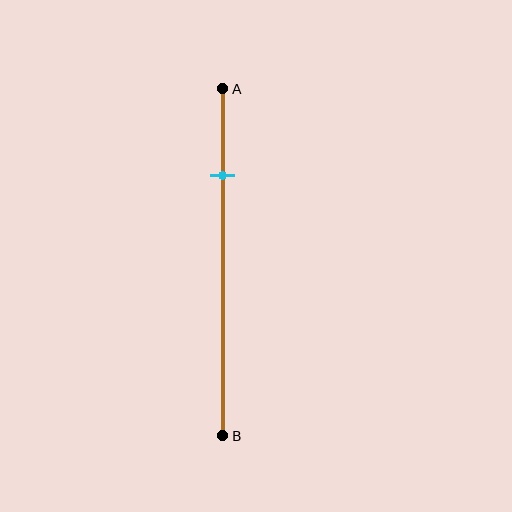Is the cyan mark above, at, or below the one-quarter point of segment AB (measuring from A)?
The cyan mark is approximately at the one-quarter point of segment AB.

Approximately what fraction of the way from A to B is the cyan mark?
The cyan mark is approximately 25% of the way from A to B.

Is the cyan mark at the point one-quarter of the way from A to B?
Yes, the mark is approximately at the one-quarter point.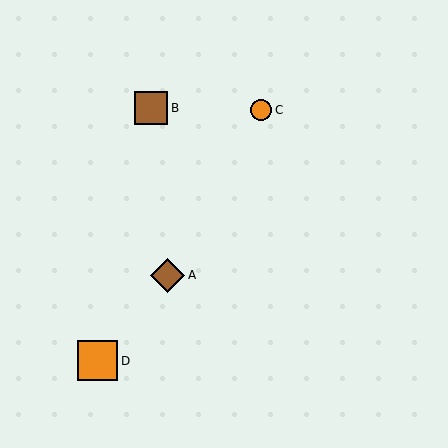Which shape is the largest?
The orange square (labeled D) is the largest.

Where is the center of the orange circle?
The center of the orange circle is at (261, 110).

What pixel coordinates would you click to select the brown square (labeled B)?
Click at (151, 108) to select the brown square B.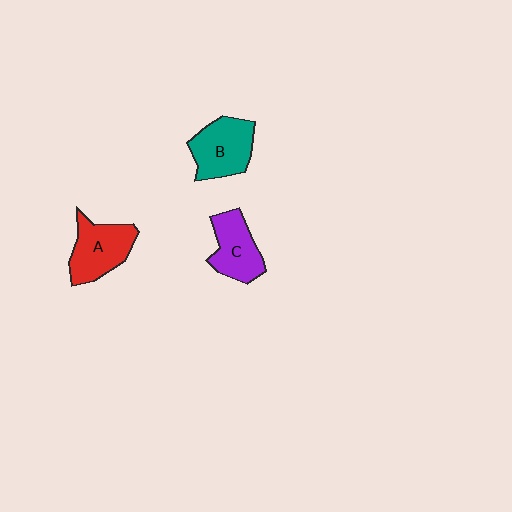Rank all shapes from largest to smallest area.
From largest to smallest: B (teal), A (red), C (purple).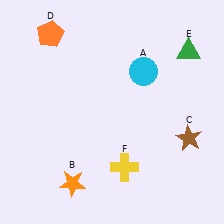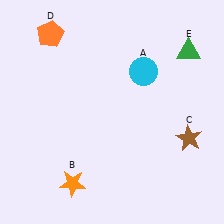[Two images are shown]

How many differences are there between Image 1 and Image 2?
There is 1 difference between the two images.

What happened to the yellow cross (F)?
The yellow cross (F) was removed in Image 2. It was in the bottom-right area of Image 1.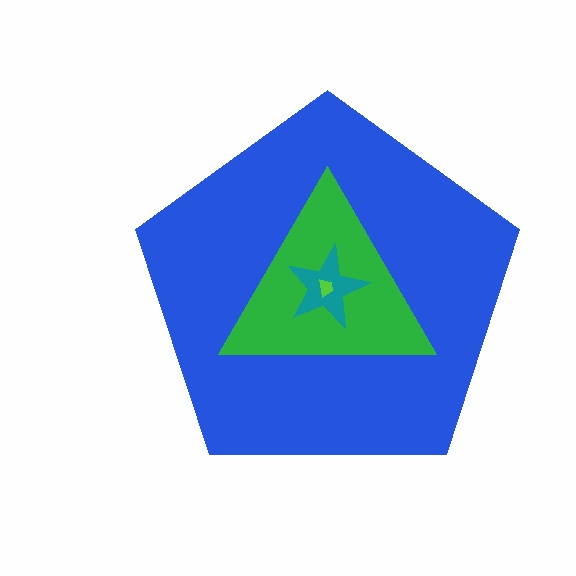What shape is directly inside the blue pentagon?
The green triangle.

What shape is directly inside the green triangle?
The teal star.